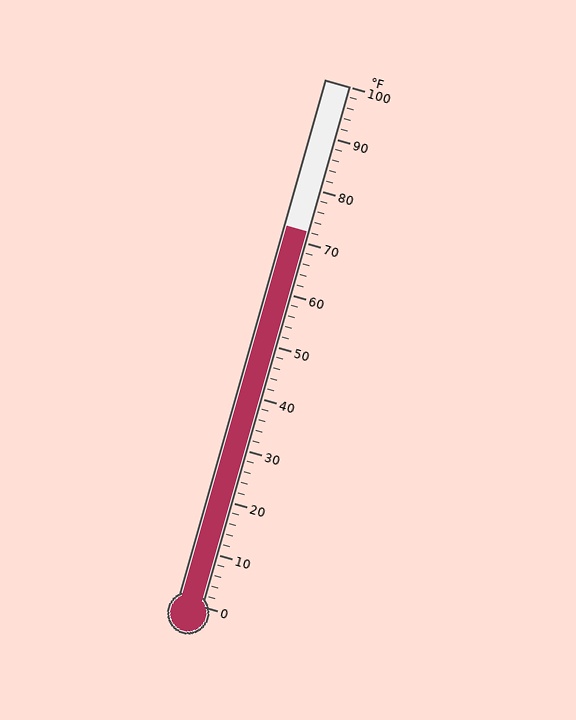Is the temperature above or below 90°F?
The temperature is below 90°F.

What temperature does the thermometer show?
The thermometer shows approximately 72°F.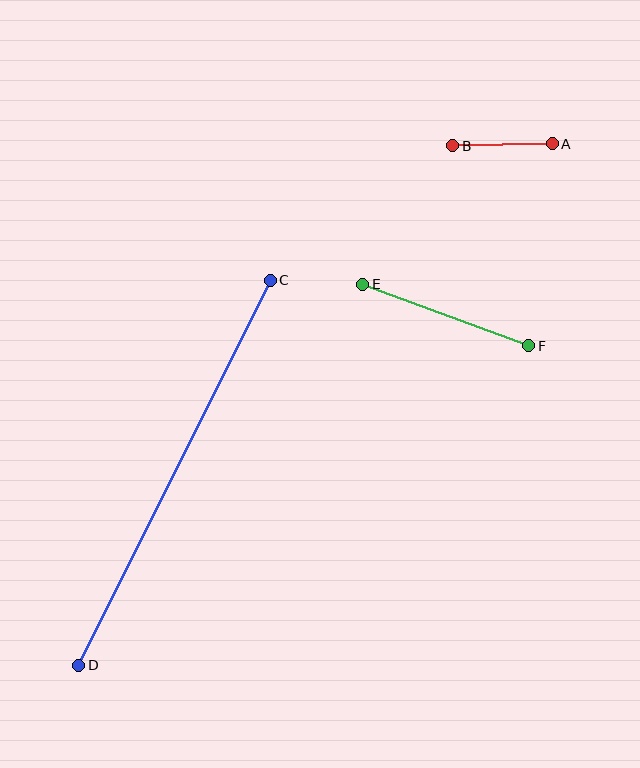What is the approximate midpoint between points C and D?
The midpoint is at approximately (174, 473) pixels.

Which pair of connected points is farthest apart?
Points C and D are farthest apart.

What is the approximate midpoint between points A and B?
The midpoint is at approximately (502, 145) pixels.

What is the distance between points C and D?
The distance is approximately 430 pixels.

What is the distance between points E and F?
The distance is approximately 177 pixels.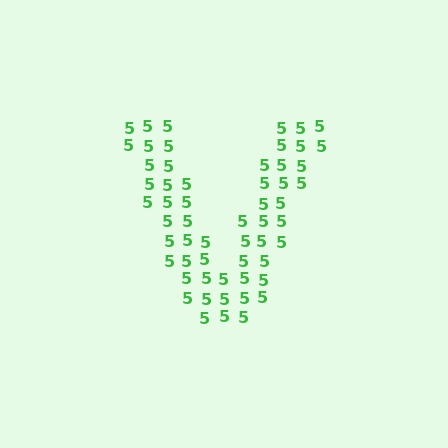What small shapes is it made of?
It is made of small digit 5's.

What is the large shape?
The large shape is the letter V.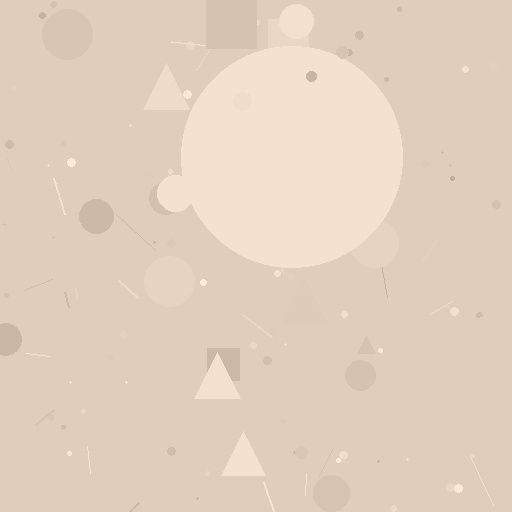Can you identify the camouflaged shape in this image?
The camouflaged shape is a circle.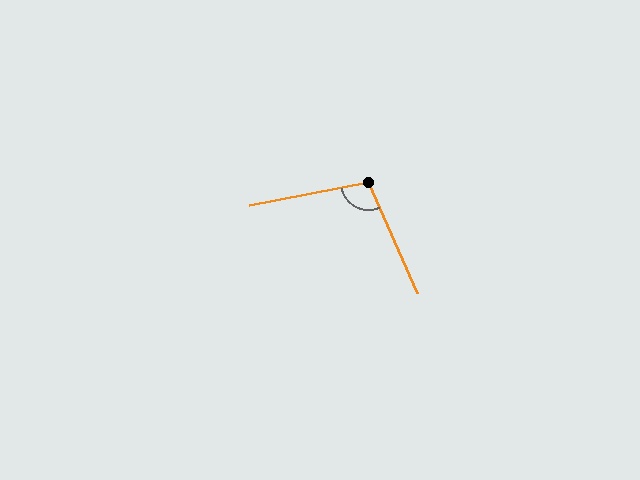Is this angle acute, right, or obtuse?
It is obtuse.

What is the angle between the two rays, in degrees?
Approximately 103 degrees.